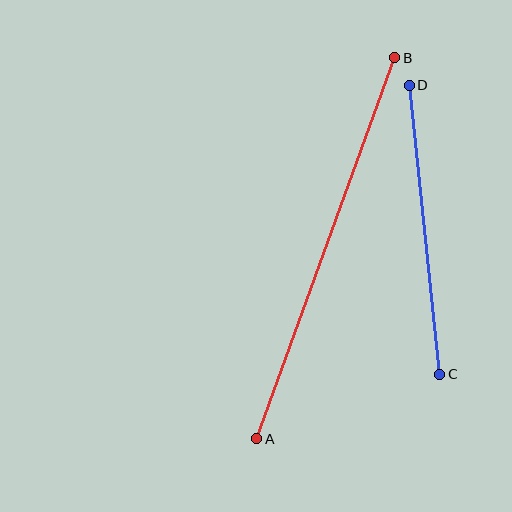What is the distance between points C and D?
The distance is approximately 291 pixels.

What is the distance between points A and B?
The distance is approximately 405 pixels.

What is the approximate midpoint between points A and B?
The midpoint is at approximately (326, 248) pixels.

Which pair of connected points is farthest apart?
Points A and B are farthest apart.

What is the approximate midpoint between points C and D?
The midpoint is at approximately (425, 230) pixels.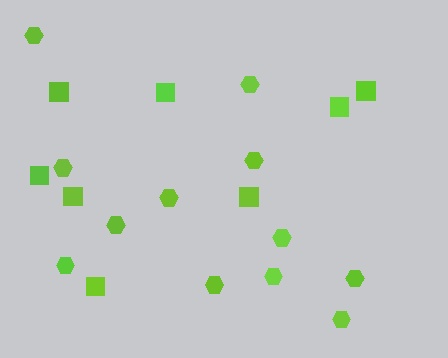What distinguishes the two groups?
There are 2 groups: one group of squares (8) and one group of hexagons (12).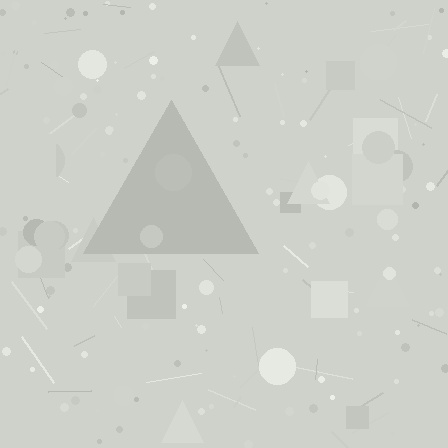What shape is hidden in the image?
A triangle is hidden in the image.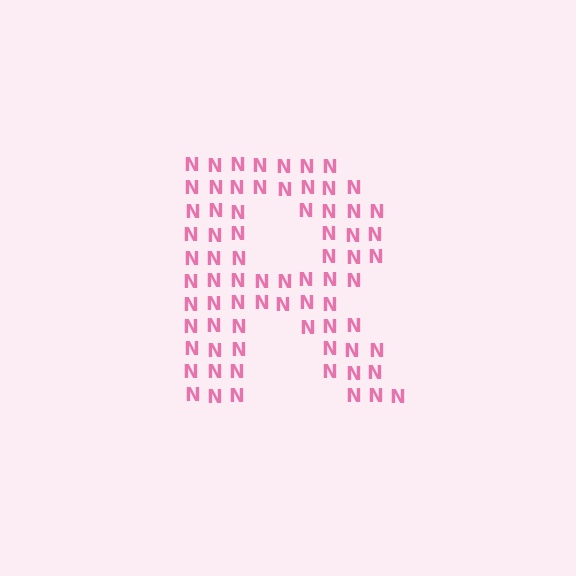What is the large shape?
The large shape is the letter R.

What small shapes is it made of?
It is made of small letter N's.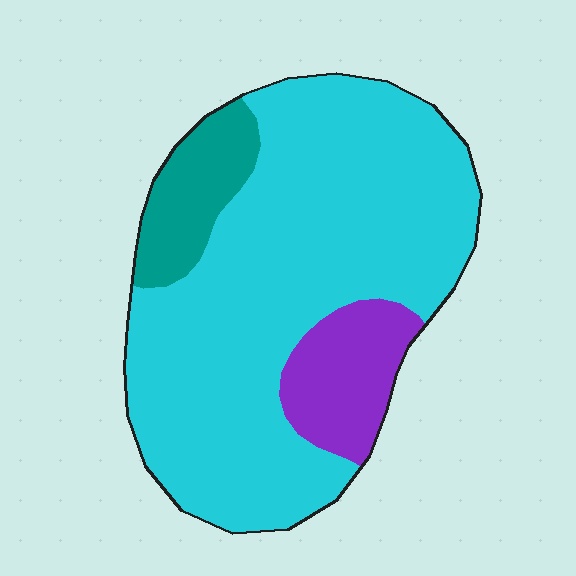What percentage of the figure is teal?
Teal takes up about one tenth (1/10) of the figure.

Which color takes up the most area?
Cyan, at roughly 75%.